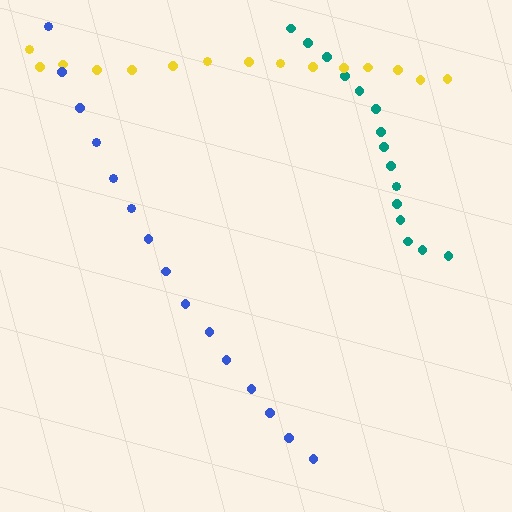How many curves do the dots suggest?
There are 3 distinct paths.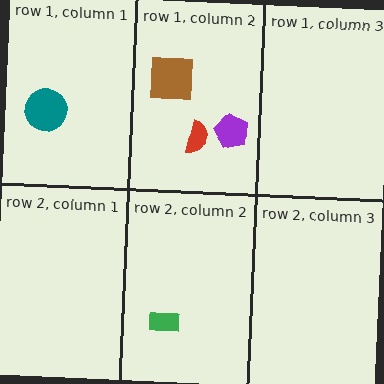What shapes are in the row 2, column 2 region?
The green rectangle.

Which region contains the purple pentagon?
The row 1, column 2 region.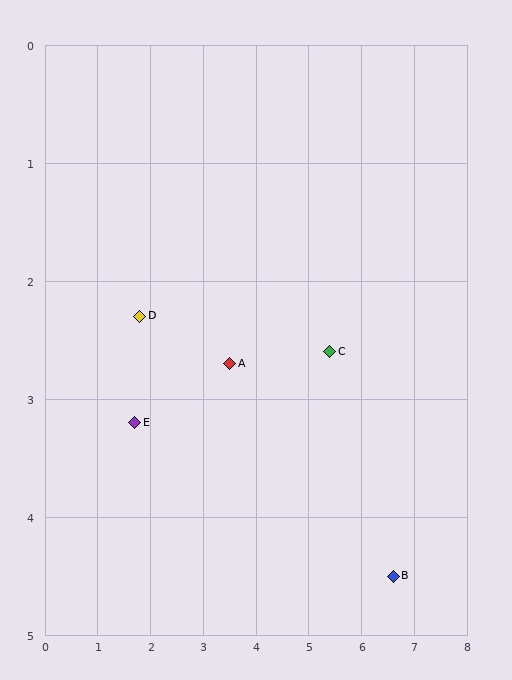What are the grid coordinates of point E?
Point E is at approximately (1.7, 3.2).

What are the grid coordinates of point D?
Point D is at approximately (1.8, 2.3).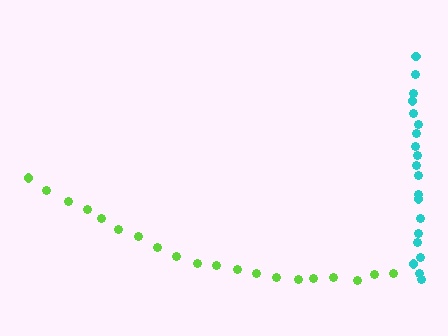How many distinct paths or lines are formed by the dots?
There are 2 distinct paths.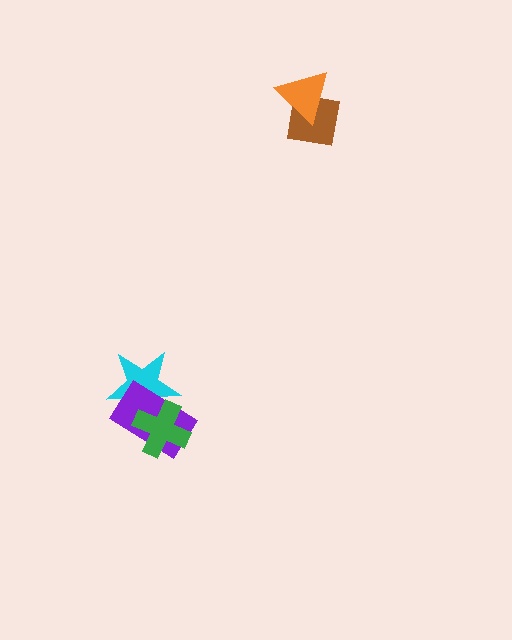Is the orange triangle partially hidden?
No, no other shape covers it.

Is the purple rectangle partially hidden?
Yes, it is partially covered by another shape.